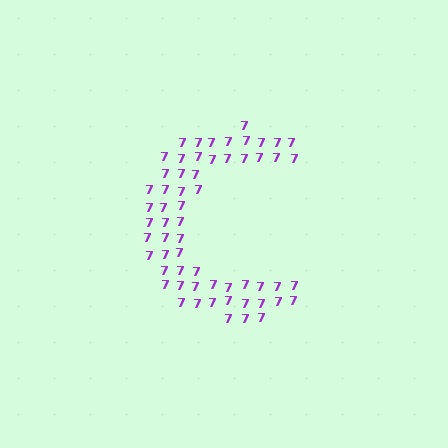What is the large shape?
The large shape is the letter C.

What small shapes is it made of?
It is made of small digit 7's.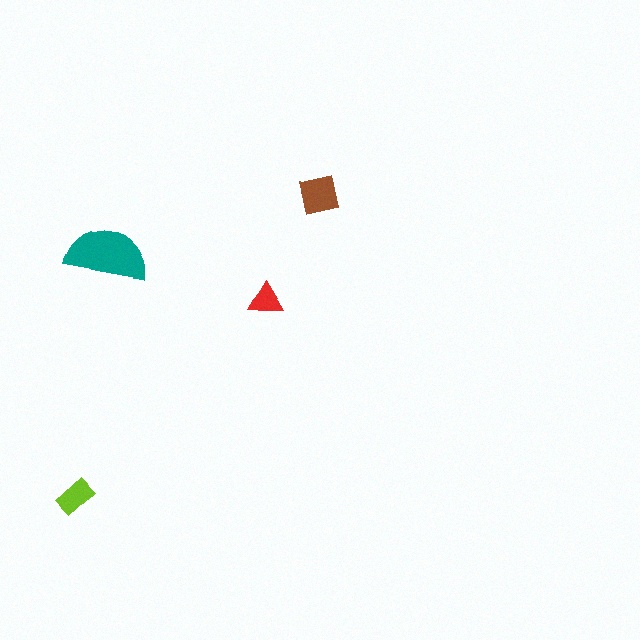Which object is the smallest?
The red triangle.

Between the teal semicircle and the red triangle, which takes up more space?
The teal semicircle.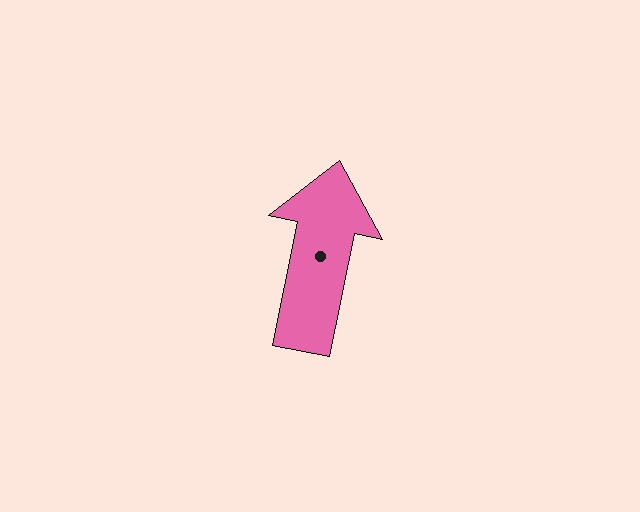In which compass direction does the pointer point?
North.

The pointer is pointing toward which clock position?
Roughly 12 o'clock.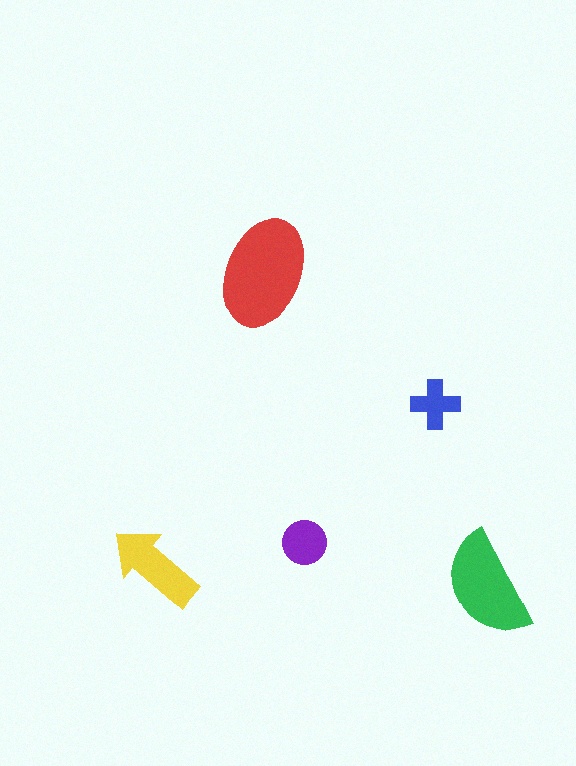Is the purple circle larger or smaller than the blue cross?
Larger.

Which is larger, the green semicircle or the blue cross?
The green semicircle.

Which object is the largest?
The red ellipse.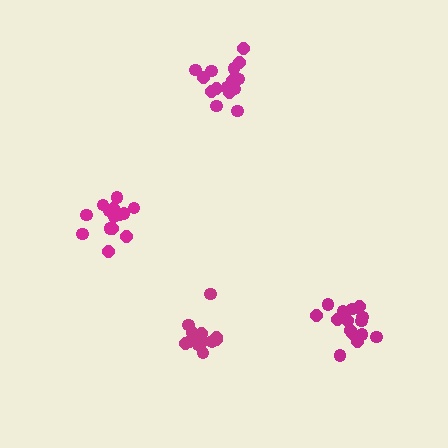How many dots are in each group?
Group 1: 16 dots, Group 2: 14 dots, Group 3: 14 dots, Group 4: 16 dots (60 total).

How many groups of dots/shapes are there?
There are 4 groups.